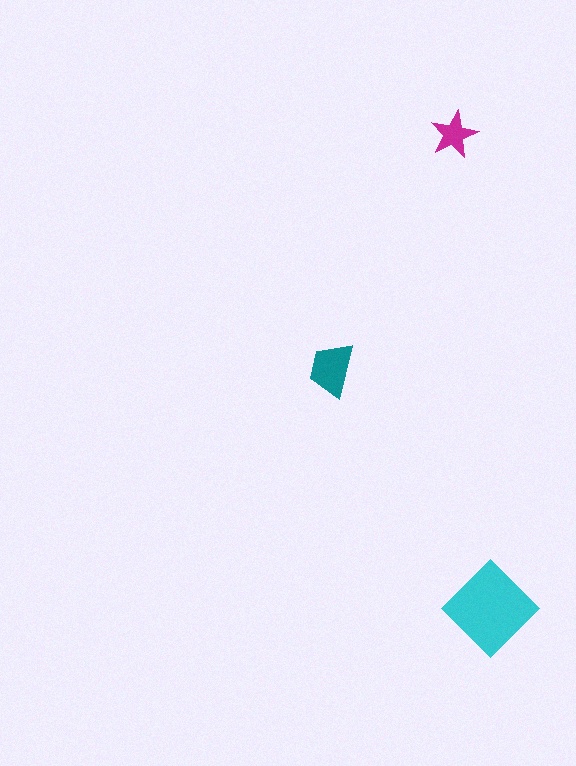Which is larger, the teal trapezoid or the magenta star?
The teal trapezoid.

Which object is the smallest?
The magenta star.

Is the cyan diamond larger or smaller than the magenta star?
Larger.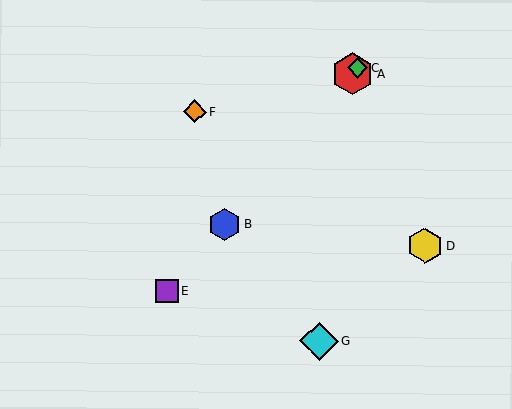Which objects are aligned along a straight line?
Objects A, B, C, E are aligned along a straight line.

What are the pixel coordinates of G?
Object G is at (319, 341).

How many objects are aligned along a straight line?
4 objects (A, B, C, E) are aligned along a straight line.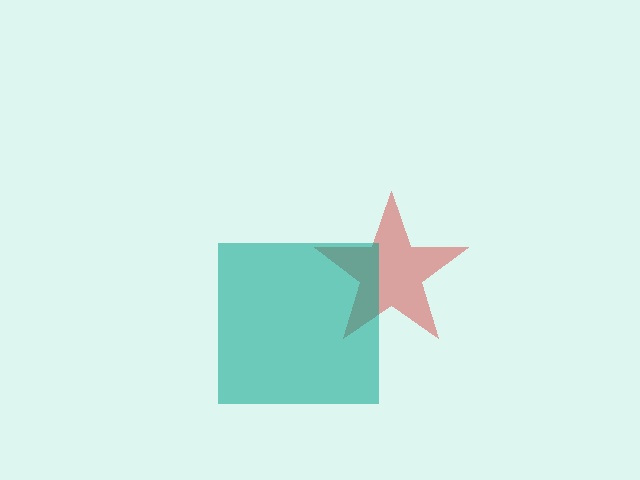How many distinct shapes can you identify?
There are 2 distinct shapes: a red star, a teal square.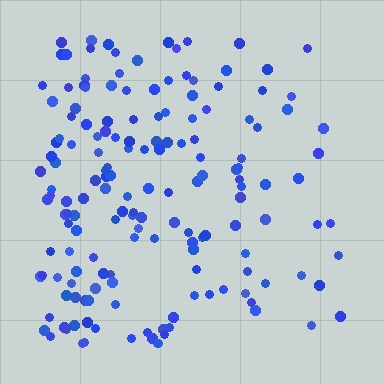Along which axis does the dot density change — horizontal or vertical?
Horizontal.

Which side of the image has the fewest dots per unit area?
The right.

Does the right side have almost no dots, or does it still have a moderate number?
Still a moderate number, just noticeably fewer than the left.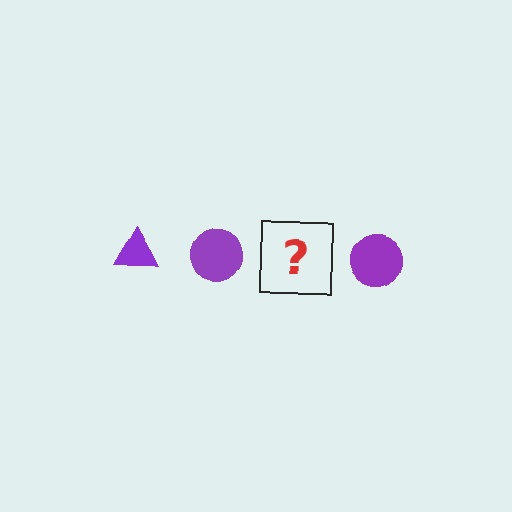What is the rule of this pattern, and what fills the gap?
The rule is that the pattern cycles through triangle, circle shapes in purple. The gap should be filled with a purple triangle.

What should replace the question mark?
The question mark should be replaced with a purple triangle.